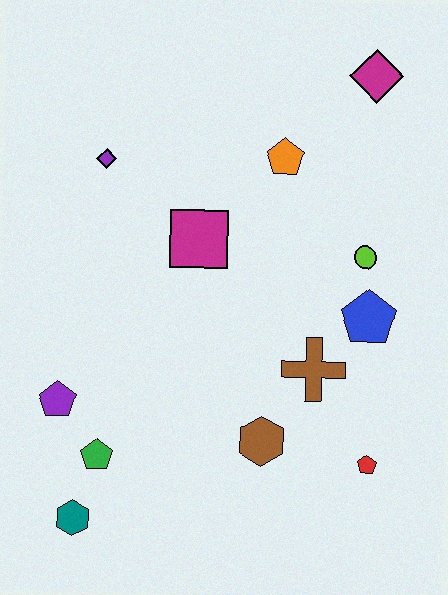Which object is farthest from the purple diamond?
The red pentagon is farthest from the purple diamond.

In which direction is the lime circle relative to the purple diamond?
The lime circle is to the right of the purple diamond.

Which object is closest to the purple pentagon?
The green pentagon is closest to the purple pentagon.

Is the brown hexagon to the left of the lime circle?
Yes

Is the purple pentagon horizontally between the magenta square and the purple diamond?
No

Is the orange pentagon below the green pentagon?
No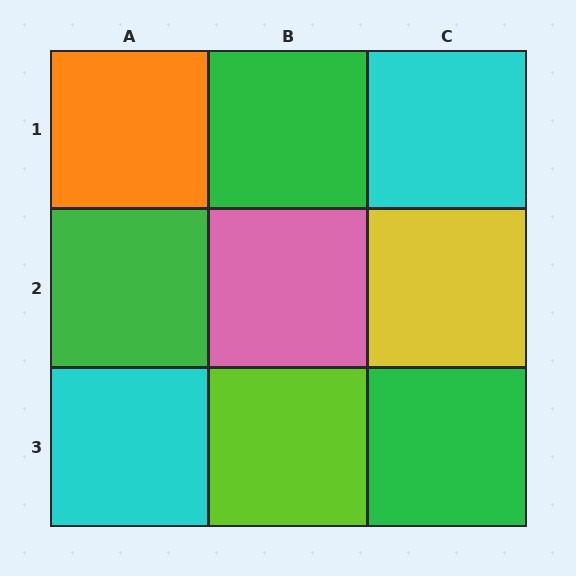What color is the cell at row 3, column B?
Lime.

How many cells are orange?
1 cell is orange.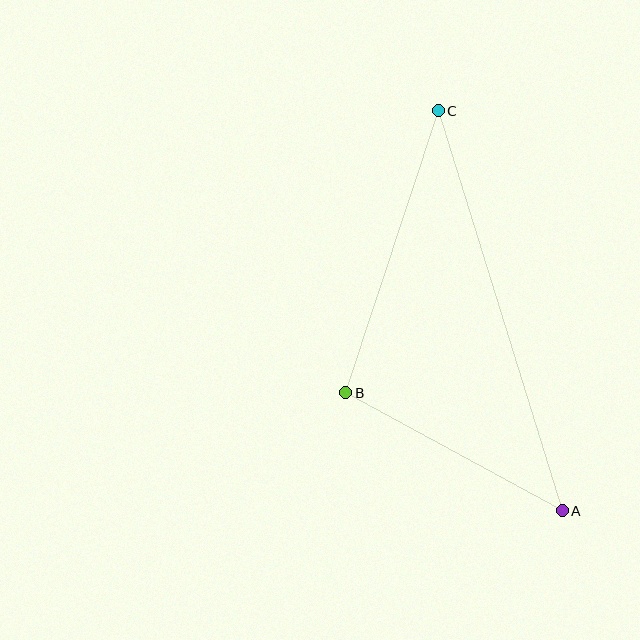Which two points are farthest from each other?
Points A and C are farthest from each other.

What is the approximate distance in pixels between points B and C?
The distance between B and C is approximately 297 pixels.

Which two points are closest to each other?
Points A and B are closest to each other.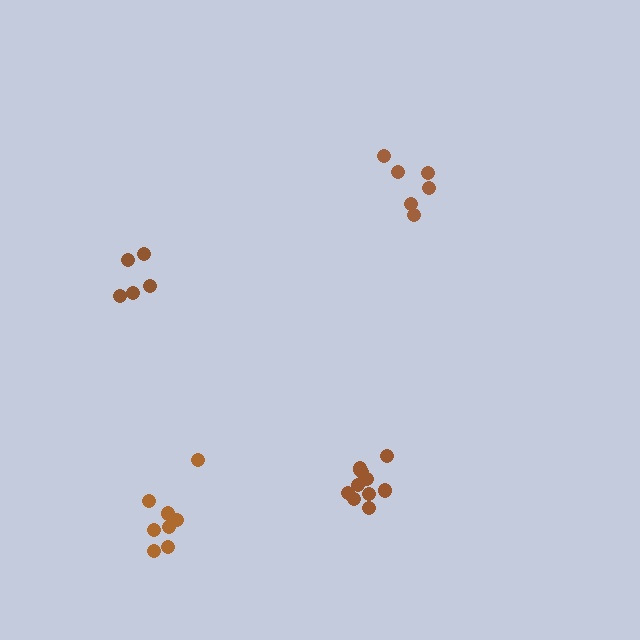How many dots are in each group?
Group 1: 11 dots, Group 2: 5 dots, Group 3: 6 dots, Group 4: 8 dots (30 total).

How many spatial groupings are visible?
There are 4 spatial groupings.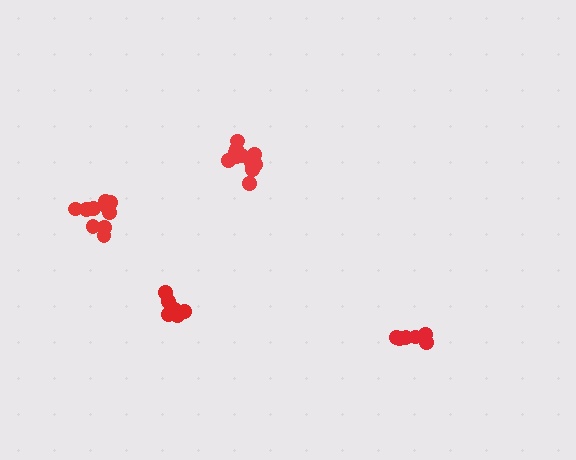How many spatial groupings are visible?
There are 4 spatial groupings.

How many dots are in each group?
Group 1: 11 dots, Group 2: 6 dots, Group 3: 6 dots, Group 4: 10 dots (33 total).